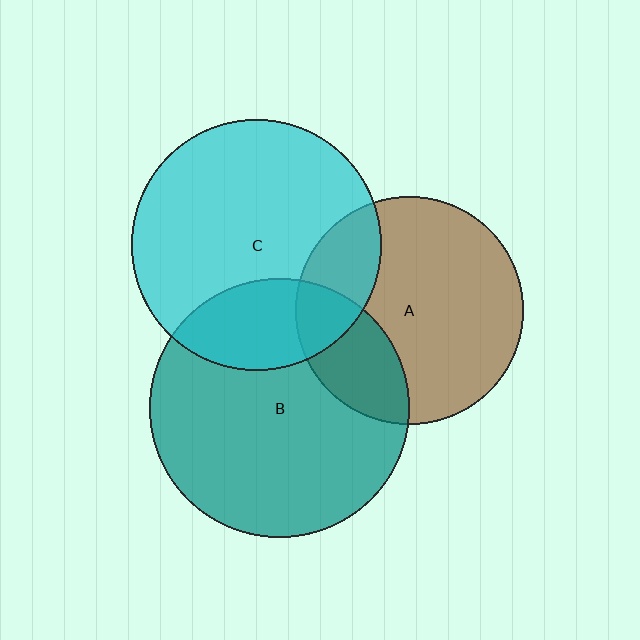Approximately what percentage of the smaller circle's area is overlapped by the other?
Approximately 25%.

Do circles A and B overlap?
Yes.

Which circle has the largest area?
Circle B (teal).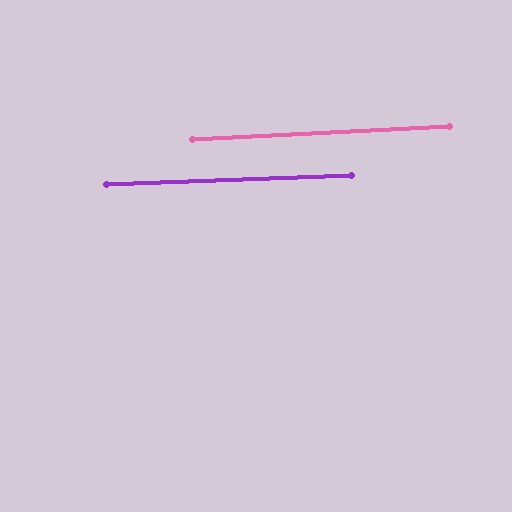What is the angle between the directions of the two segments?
Approximately 1 degree.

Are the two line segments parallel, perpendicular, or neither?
Parallel — their directions differ by only 0.7°.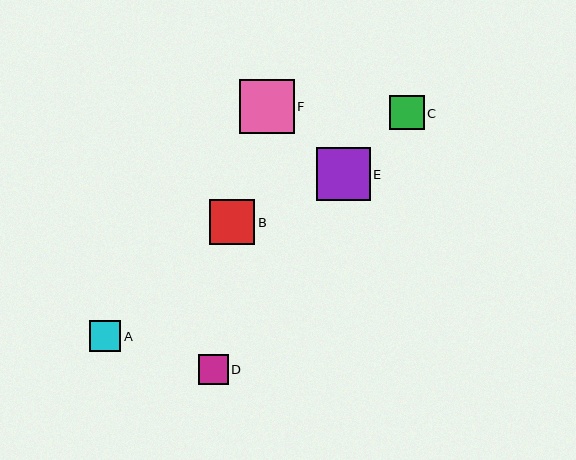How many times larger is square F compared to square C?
Square F is approximately 1.6 times the size of square C.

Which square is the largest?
Square F is the largest with a size of approximately 54 pixels.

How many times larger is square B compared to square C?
Square B is approximately 1.3 times the size of square C.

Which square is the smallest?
Square D is the smallest with a size of approximately 30 pixels.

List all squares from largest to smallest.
From largest to smallest: F, E, B, C, A, D.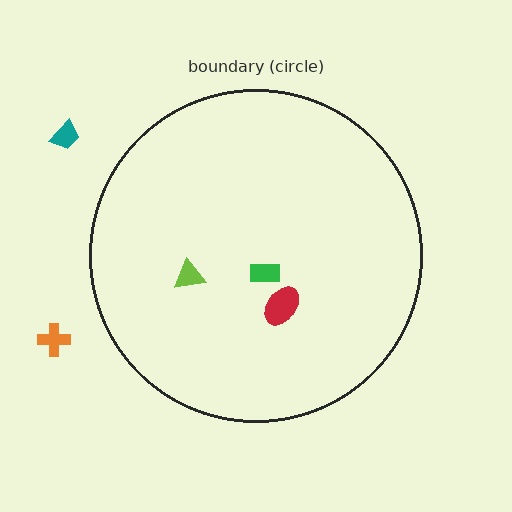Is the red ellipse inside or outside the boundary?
Inside.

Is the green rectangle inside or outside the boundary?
Inside.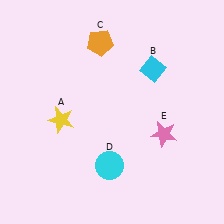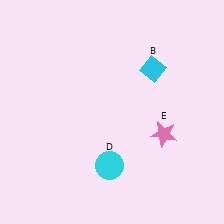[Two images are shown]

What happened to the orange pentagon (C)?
The orange pentagon (C) was removed in Image 2. It was in the top-left area of Image 1.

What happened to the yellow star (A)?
The yellow star (A) was removed in Image 2. It was in the bottom-left area of Image 1.